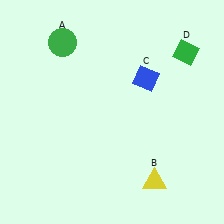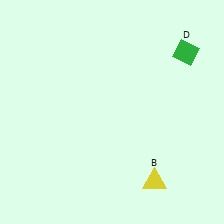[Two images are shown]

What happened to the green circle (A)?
The green circle (A) was removed in Image 2. It was in the top-left area of Image 1.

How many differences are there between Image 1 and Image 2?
There are 2 differences between the two images.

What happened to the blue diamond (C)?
The blue diamond (C) was removed in Image 2. It was in the top-right area of Image 1.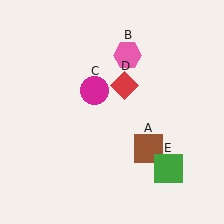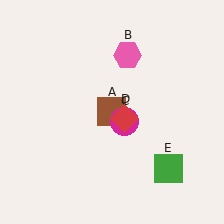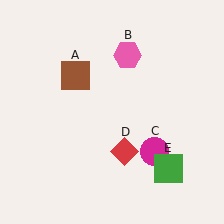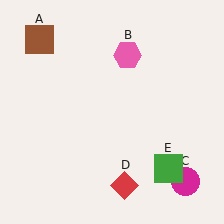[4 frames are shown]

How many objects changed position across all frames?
3 objects changed position: brown square (object A), magenta circle (object C), red diamond (object D).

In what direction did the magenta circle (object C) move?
The magenta circle (object C) moved down and to the right.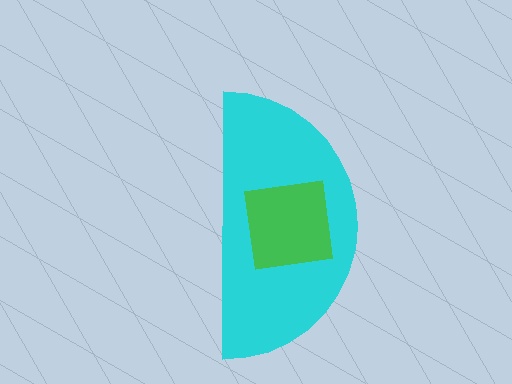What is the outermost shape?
The cyan semicircle.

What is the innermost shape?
The green square.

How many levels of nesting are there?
2.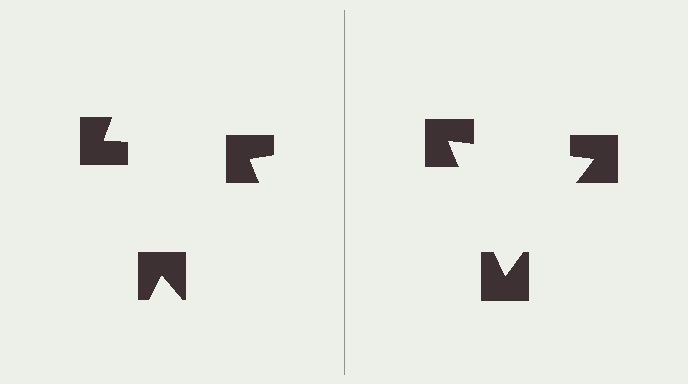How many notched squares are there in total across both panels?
6 — 3 on each side.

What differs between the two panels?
The notched squares are positioned identically on both sides; only the wedge orientations differ. On the right they align to a triangle; on the left they are misaligned.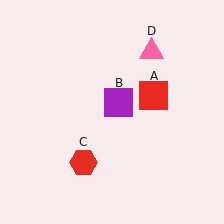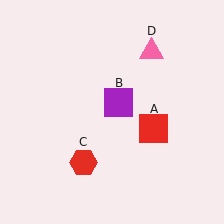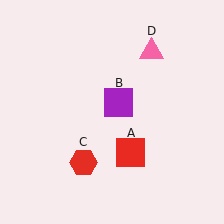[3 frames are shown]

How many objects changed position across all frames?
1 object changed position: red square (object A).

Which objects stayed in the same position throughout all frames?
Purple square (object B) and red hexagon (object C) and pink triangle (object D) remained stationary.